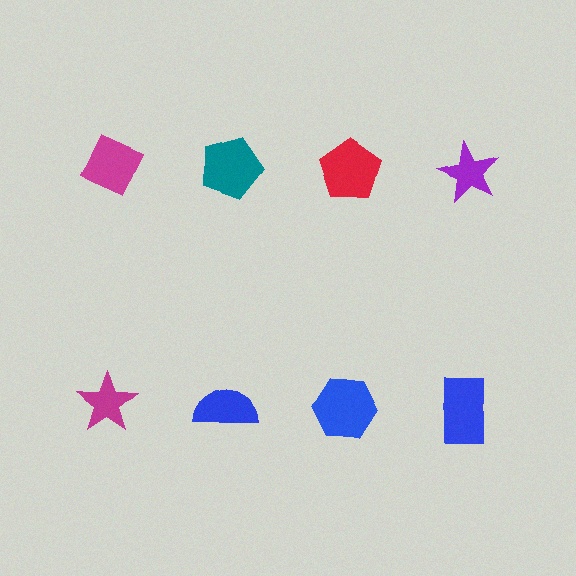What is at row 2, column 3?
A blue hexagon.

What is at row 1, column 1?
A magenta diamond.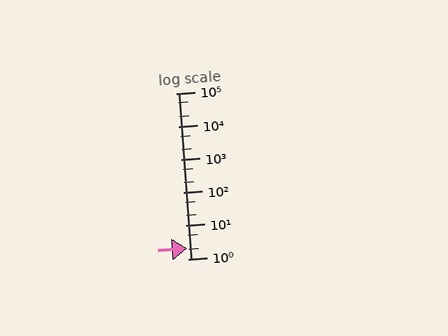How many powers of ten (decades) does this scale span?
The scale spans 5 decades, from 1 to 100000.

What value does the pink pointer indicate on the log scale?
The pointer indicates approximately 2.1.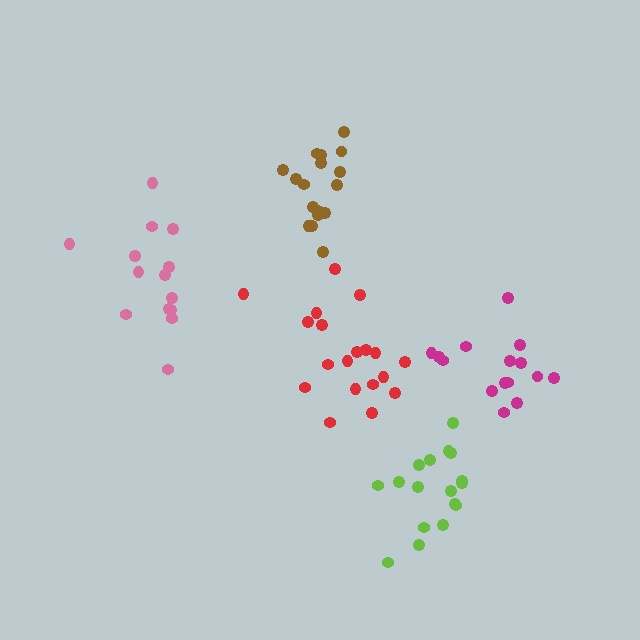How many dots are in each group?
Group 1: 14 dots, Group 2: 17 dots, Group 3: 19 dots, Group 4: 17 dots, Group 5: 15 dots (82 total).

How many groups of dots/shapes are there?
There are 5 groups.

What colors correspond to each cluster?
The clusters are colored: pink, brown, red, lime, magenta.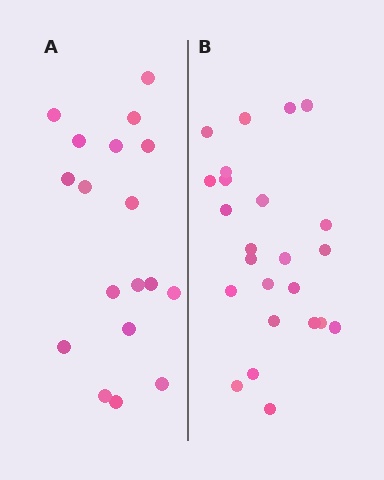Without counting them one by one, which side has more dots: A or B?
Region B (the right region) has more dots.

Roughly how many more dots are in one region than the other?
Region B has about 6 more dots than region A.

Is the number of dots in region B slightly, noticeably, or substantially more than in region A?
Region B has noticeably more, but not dramatically so. The ratio is roughly 1.3 to 1.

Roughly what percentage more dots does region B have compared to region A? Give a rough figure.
About 35% more.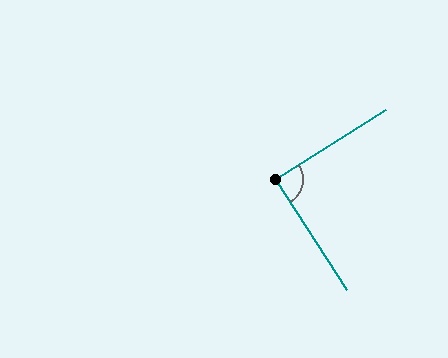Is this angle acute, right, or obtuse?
It is approximately a right angle.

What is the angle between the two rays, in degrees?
Approximately 90 degrees.